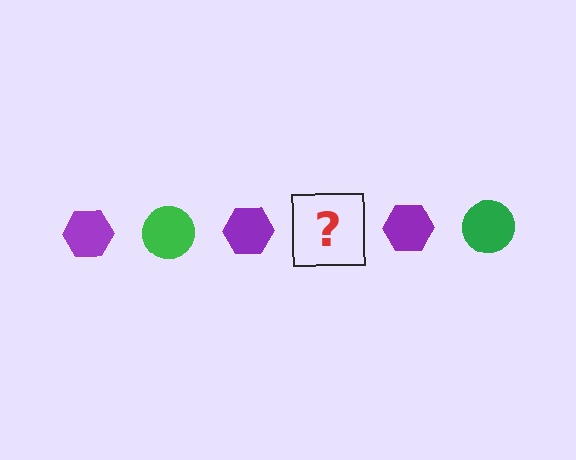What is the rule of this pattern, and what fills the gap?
The rule is that the pattern alternates between purple hexagon and green circle. The gap should be filled with a green circle.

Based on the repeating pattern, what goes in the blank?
The blank should be a green circle.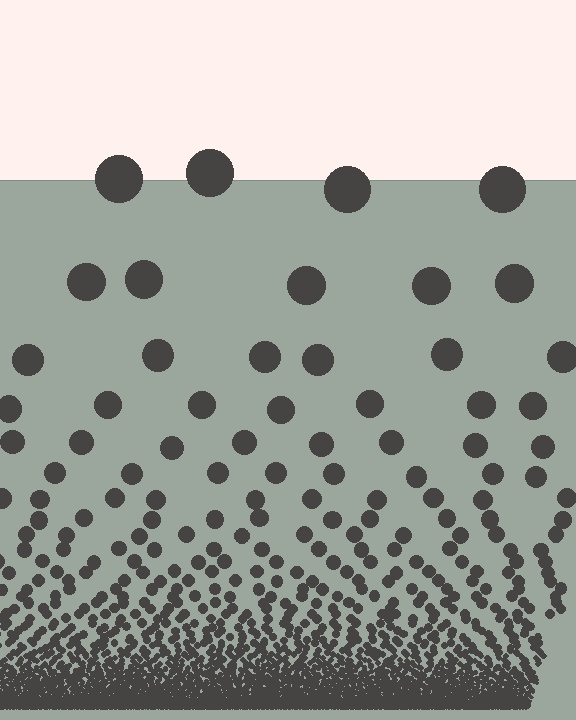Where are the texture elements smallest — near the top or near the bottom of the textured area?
Near the bottom.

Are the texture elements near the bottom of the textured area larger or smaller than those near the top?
Smaller. The gradient is inverted — elements near the bottom are smaller and denser.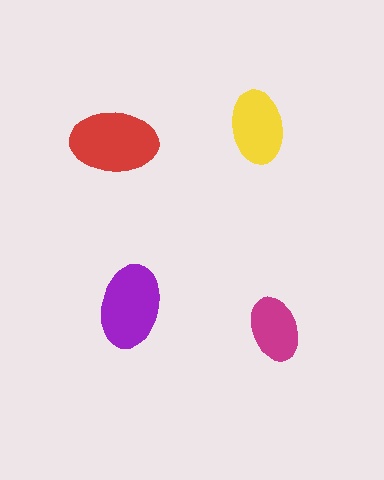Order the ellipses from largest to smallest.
the red one, the purple one, the yellow one, the magenta one.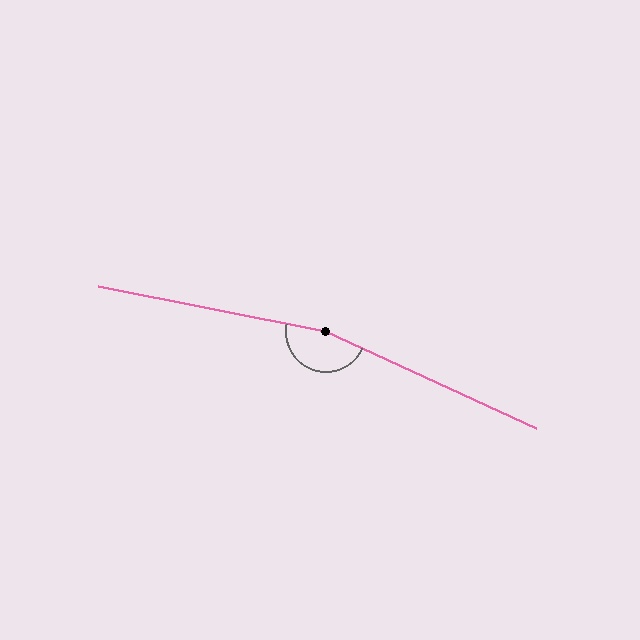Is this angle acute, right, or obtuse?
It is obtuse.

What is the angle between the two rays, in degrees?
Approximately 167 degrees.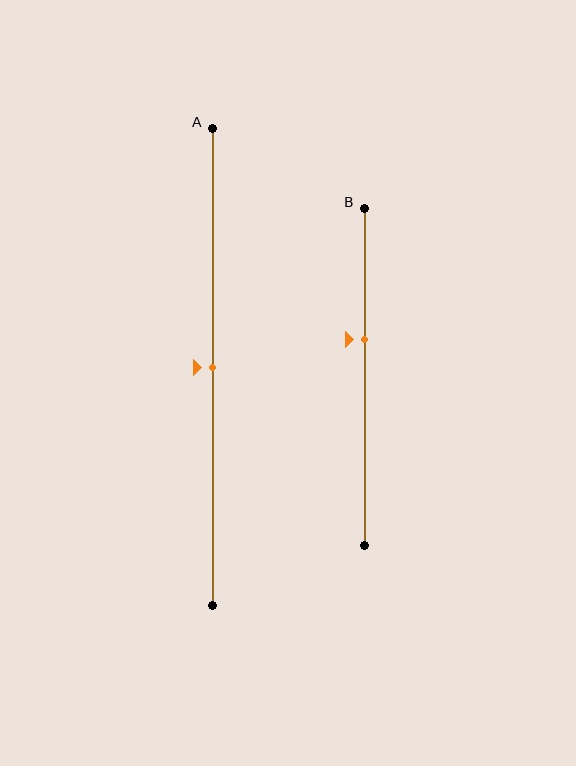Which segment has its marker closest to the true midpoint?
Segment A has its marker closest to the true midpoint.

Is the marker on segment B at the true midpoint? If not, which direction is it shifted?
No, the marker on segment B is shifted upward by about 11% of the segment length.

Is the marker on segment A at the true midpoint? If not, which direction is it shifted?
Yes, the marker on segment A is at the true midpoint.